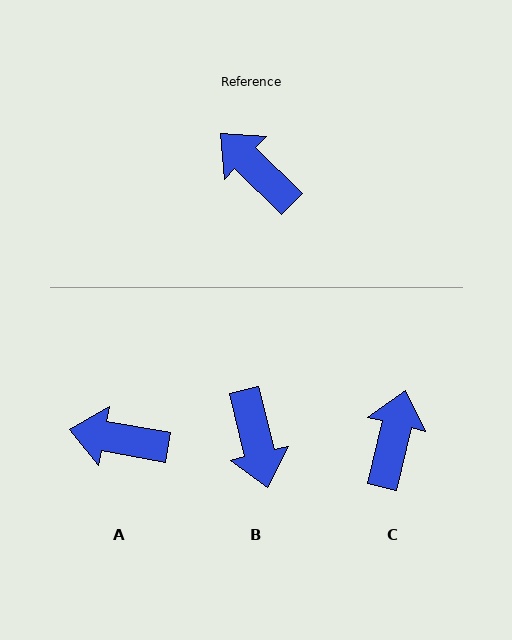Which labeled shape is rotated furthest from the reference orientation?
B, about 148 degrees away.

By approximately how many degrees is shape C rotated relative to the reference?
Approximately 59 degrees clockwise.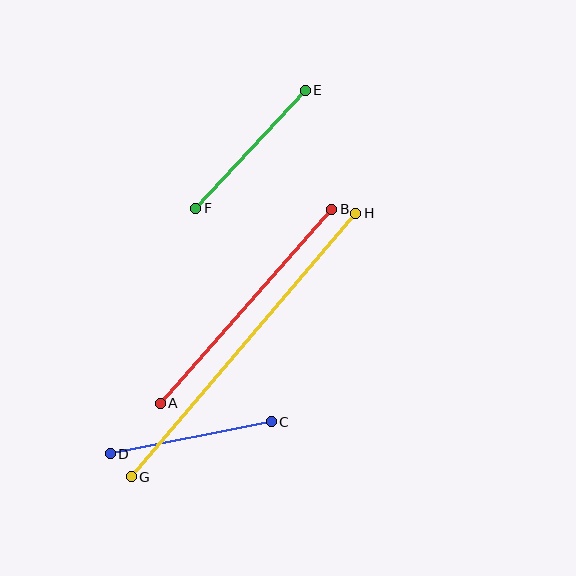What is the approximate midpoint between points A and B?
The midpoint is at approximately (246, 306) pixels.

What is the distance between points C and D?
The distance is approximately 164 pixels.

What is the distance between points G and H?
The distance is approximately 346 pixels.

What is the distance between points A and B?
The distance is approximately 259 pixels.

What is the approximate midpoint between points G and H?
The midpoint is at approximately (243, 345) pixels.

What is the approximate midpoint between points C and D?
The midpoint is at approximately (191, 438) pixels.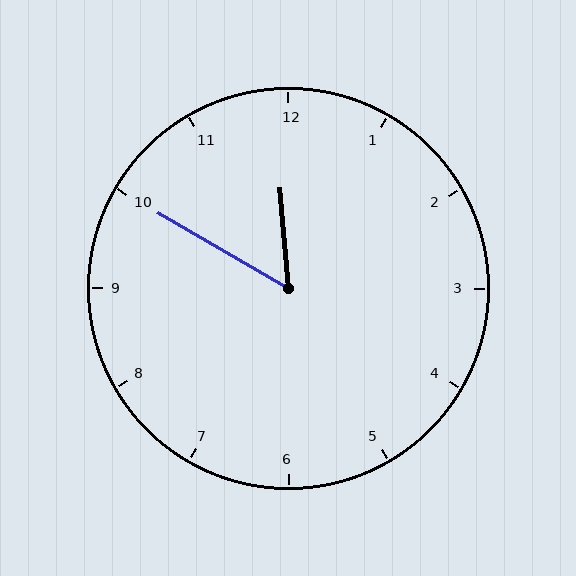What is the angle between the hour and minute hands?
Approximately 55 degrees.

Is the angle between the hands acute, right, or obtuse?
It is acute.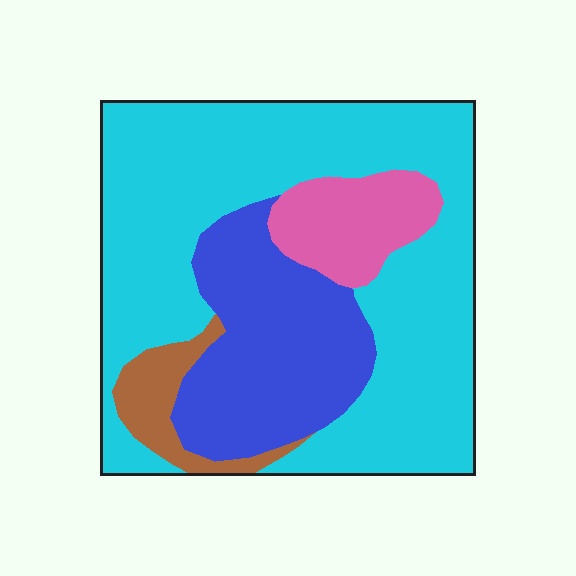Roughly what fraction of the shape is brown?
Brown takes up about one tenth (1/10) of the shape.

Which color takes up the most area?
Cyan, at roughly 60%.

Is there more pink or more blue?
Blue.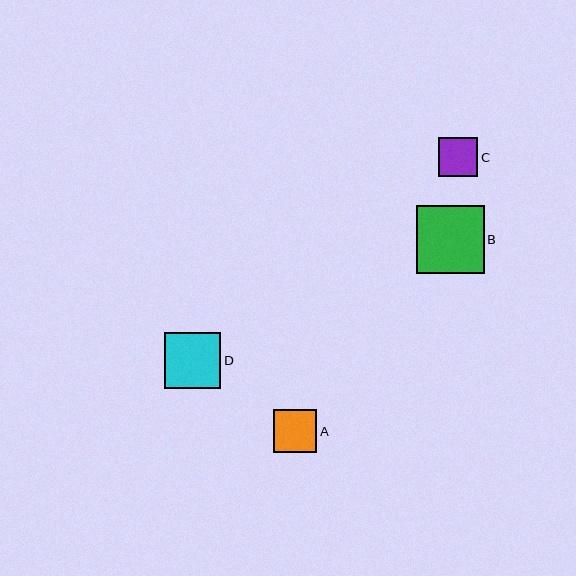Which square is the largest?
Square B is the largest with a size of approximately 68 pixels.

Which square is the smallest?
Square C is the smallest with a size of approximately 39 pixels.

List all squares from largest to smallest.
From largest to smallest: B, D, A, C.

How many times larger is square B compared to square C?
Square B is approximately 1.7 times the size of square C.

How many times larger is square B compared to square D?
Square B is approximately 1.2 times the size of square D.